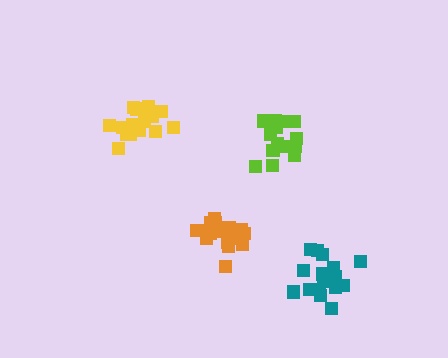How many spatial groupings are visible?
There are 4 spatial groupings.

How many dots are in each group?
Group 1: 17 dots, Group 2: 15 dots, Group 3: 17 dots, Group 4: 17 dots (66 total).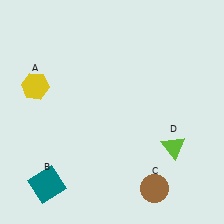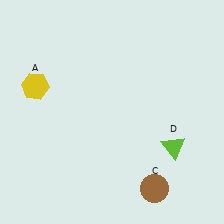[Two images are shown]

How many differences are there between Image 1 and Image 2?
There is 1 difference between the two images.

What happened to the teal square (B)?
The teal square (B) was removed in Image 2. It was in the bottom-left area of Image 1.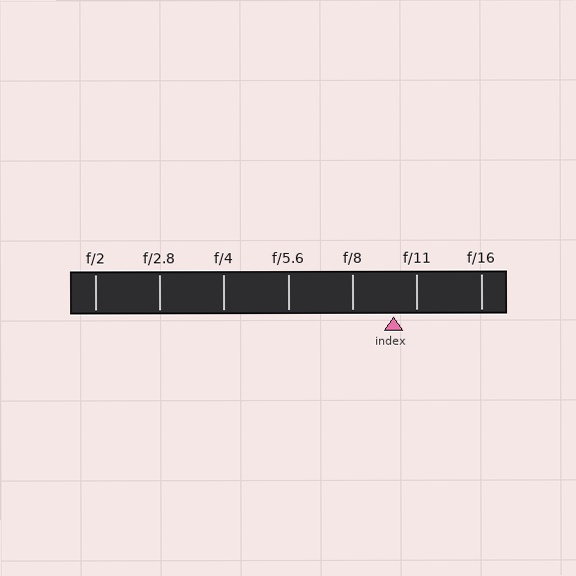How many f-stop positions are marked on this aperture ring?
There are 7 f-stop positions marked.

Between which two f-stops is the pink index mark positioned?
The index mark is between f/8 and f/11.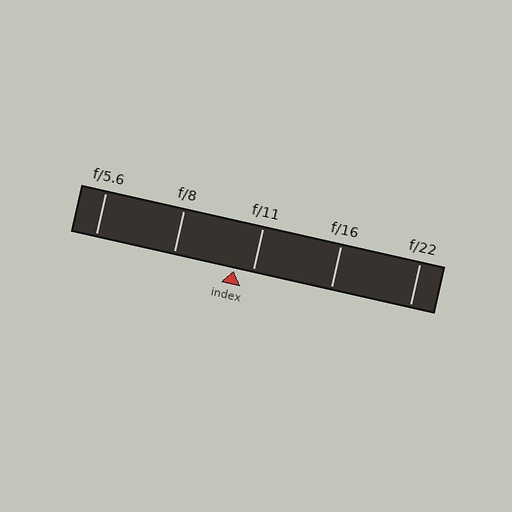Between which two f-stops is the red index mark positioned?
The index mark is between f/8 and f/11.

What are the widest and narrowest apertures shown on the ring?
The widest aperture shown is f/5.6 and the narrowest is f/22.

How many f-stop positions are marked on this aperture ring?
There are 5 f-stop positions marked.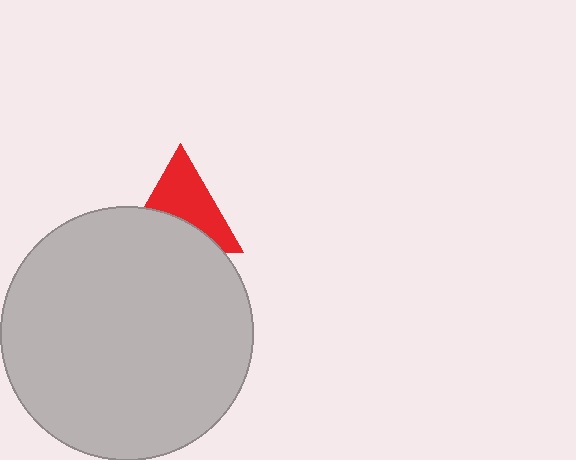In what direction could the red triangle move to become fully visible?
The red triangle could move up. That would shift it out from behind the light gray circle entirely.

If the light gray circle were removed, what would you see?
You would see the complete red triangle.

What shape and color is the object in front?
The object in front is a light gray circle.